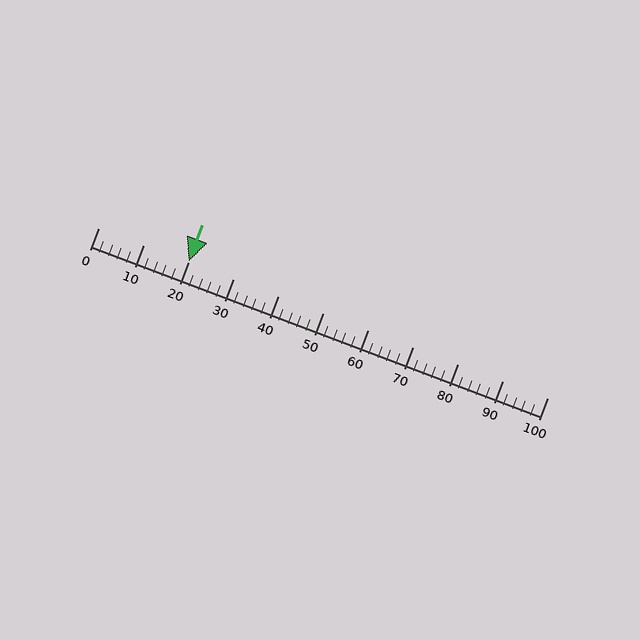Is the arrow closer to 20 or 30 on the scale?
The arrow is closer to 20.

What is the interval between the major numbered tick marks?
The major tick marks are spaced 10 units apart.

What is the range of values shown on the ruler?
The ruler shows values from 0 to 100.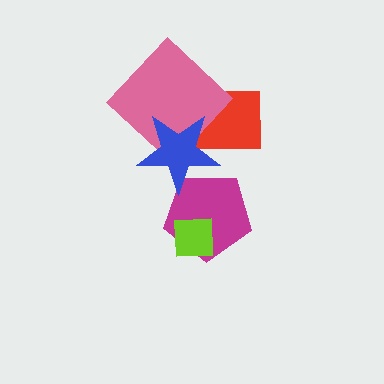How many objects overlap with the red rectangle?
2 objects overlap with the red rectangle.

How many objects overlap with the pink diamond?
2 objects overlap with the pink diamond.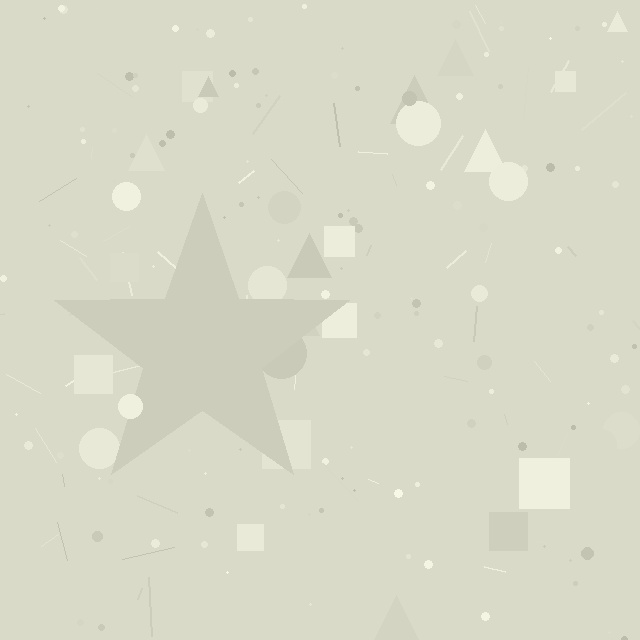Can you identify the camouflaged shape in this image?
The camouflaged shape is a star.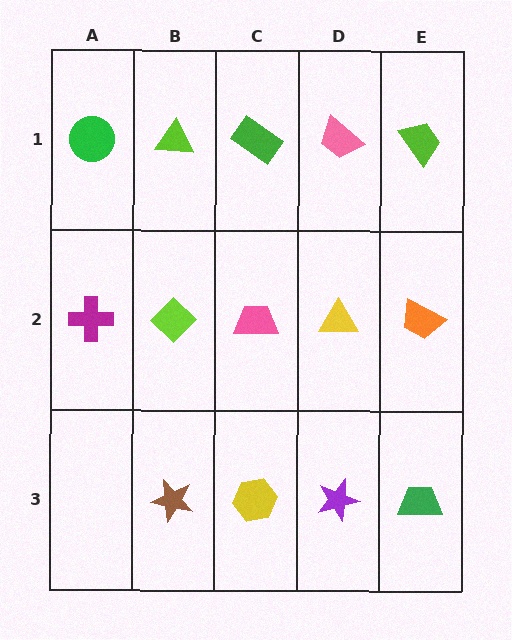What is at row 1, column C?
A green rectangle.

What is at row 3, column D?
A purple star.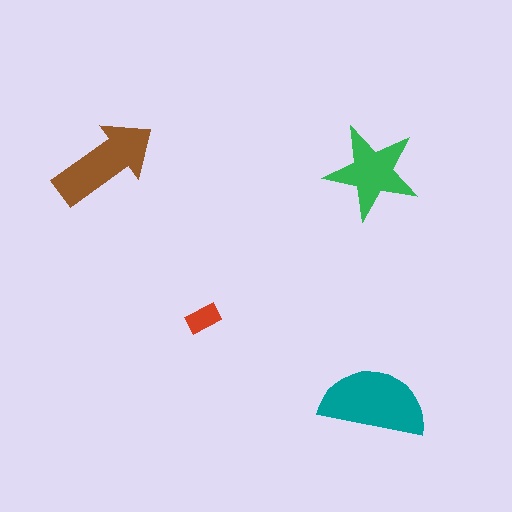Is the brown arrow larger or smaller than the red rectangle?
Larger.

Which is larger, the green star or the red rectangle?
The green star.